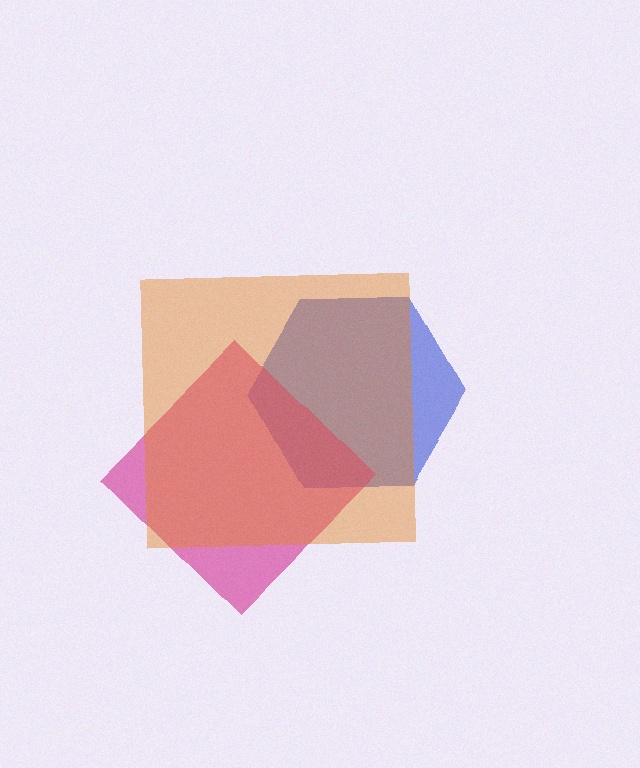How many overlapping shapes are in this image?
There are 3 overlapping shapes in the image.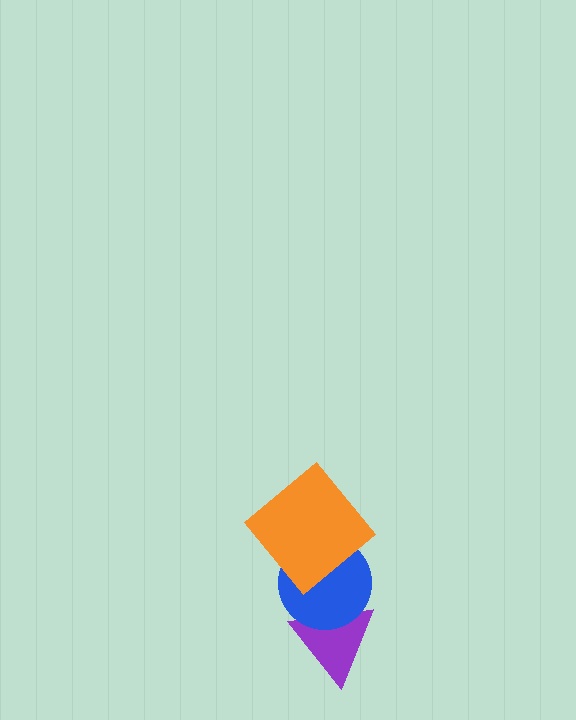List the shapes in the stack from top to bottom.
From top to bottom: the orange diamond, the blue circle, the purple triangle.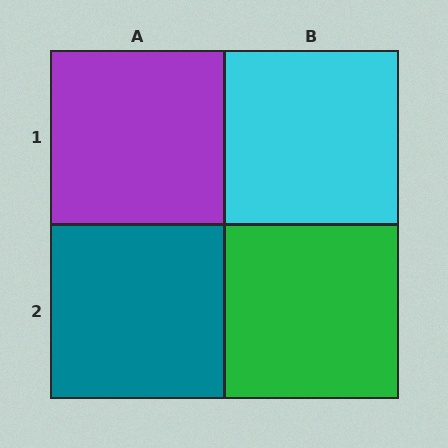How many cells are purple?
1 cell is purple.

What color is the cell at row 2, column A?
Teal.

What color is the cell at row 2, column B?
Green.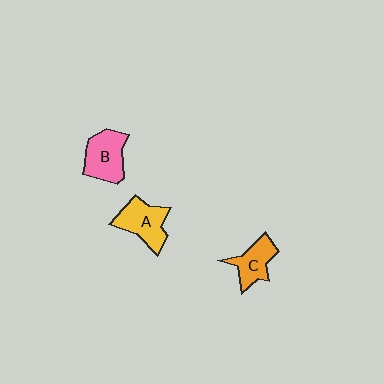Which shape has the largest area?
Shape A (yellow).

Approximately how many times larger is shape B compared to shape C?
Approximately 1.2 times.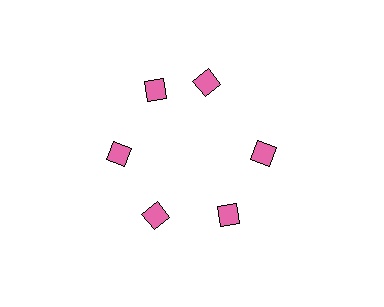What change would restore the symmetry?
The symmetry would be restored by rotating it back into even spacing with its neighbors so that all 6 diamonds sit at equal angles and equal distance from the center.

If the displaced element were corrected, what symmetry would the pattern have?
It would have 6-fold rotational symmetry — the pattern would map onto itself every 60 degrees.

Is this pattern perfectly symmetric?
No. The 6 pink diamonds are arranged in a ring, but one element near the 1 o'clock position is rotated out of alignment along the ring, breaking the 6-fold rotational symmetry.